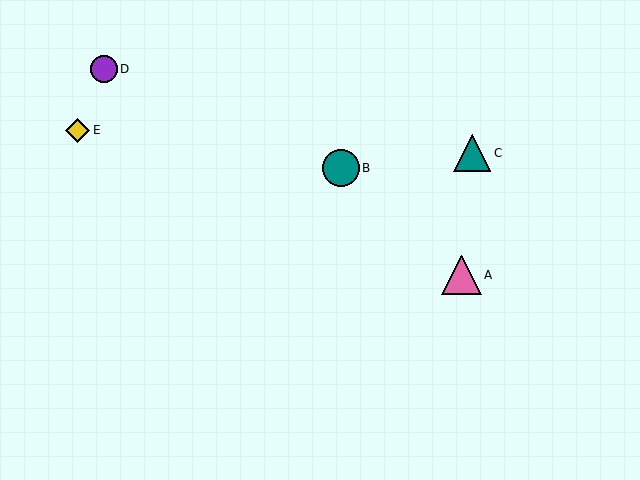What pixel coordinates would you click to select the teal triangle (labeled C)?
Click at (472, 153) to select the teal triangle C.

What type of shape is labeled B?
Shape B is a teal circle.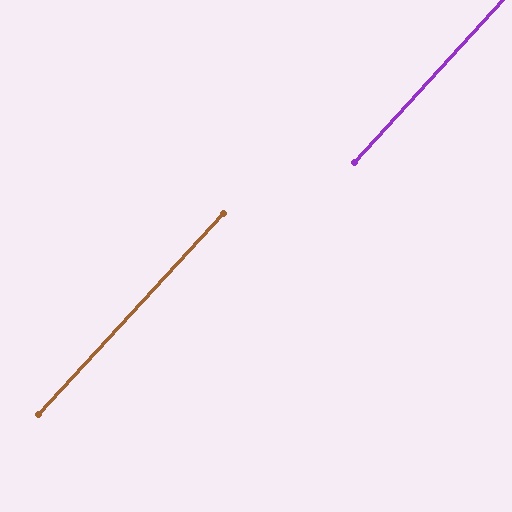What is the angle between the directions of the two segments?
Approximately 0 degrees.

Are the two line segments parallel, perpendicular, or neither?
Parallel — their directions differ by only 0.3°.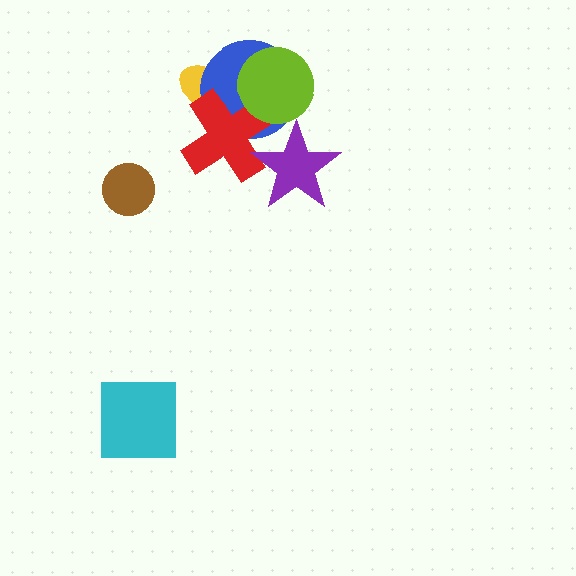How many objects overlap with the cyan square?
0 objects overlap with the cyan square.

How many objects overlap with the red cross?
4 objects overlap with the red cross.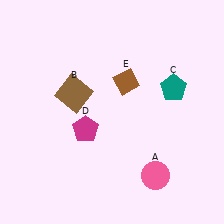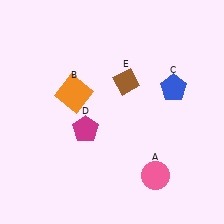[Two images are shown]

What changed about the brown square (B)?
In Image 1, B is brown. In Image 2, it changed to orange.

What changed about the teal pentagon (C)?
In Image 1, C is teal. In Image 2, it changed to blue.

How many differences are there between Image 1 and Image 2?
There are 2 differences between the two images.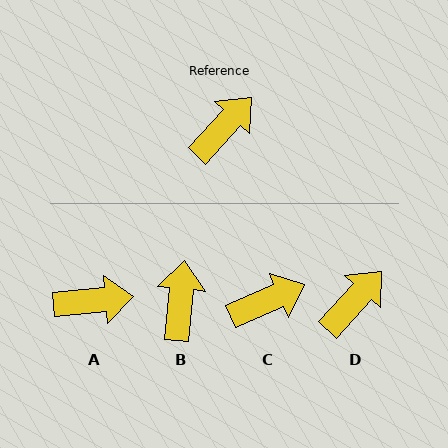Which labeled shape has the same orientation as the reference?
D.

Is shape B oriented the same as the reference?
No, it is off by about 37 degrees.